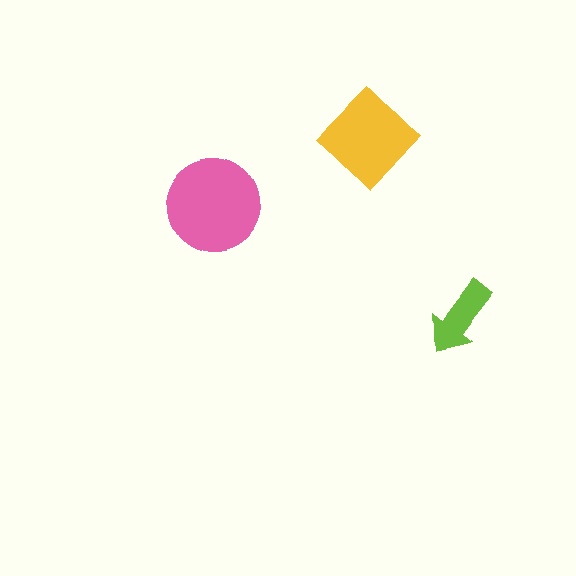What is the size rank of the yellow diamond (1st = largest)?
2nd.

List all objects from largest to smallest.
The pink circle, the yellow diamond, the lime arrow.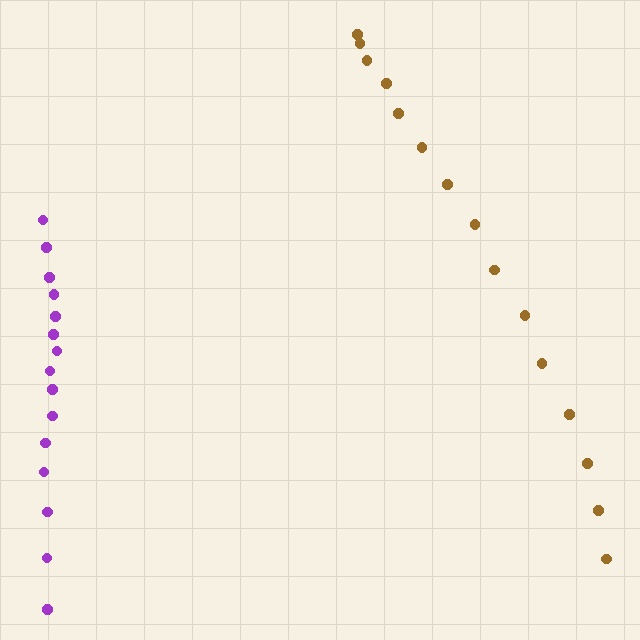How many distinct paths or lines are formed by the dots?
There are 2 distinct paths.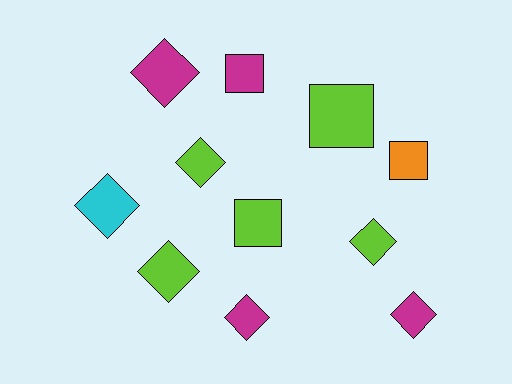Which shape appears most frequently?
Diamond, with 7 objects.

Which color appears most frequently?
Lime, with 5 objects.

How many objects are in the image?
There are 11 objects.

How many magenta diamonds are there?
There are 3 magenta diamonds.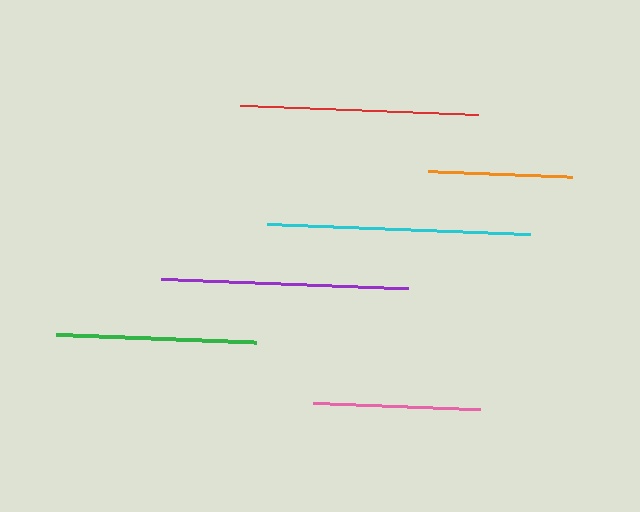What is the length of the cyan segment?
The cyan segment is approximately 263 pixels long.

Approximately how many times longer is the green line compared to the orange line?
The green line is approximately 1.4 times the length of the orange line.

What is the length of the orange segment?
The orange segment is approximately 144 pixels long.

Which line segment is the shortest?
The orange line is the shortest at approximately 144 pixels.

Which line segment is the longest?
The cyan line is the longest at approximately 263 pixels.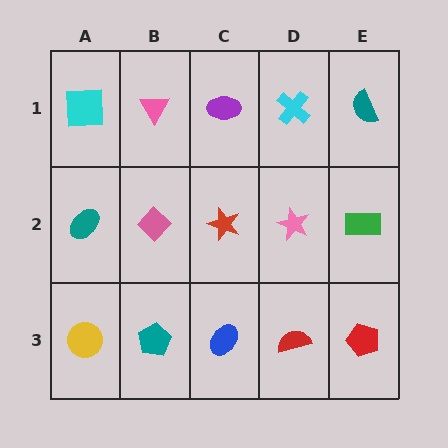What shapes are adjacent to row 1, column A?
A teal ellipse (row 2, column A), a pink triangle (row 1, column B).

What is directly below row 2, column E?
A red pentagon.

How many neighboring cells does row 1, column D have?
3.